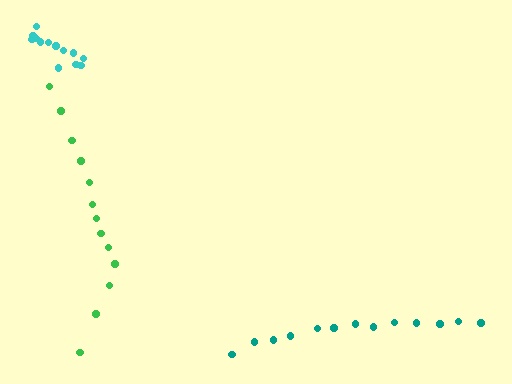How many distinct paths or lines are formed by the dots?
There are 3 distinct paths.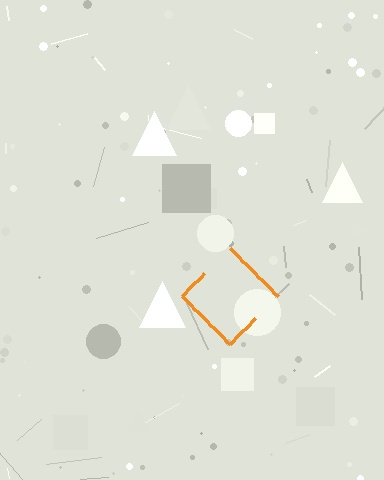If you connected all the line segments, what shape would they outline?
They would outline a diamond.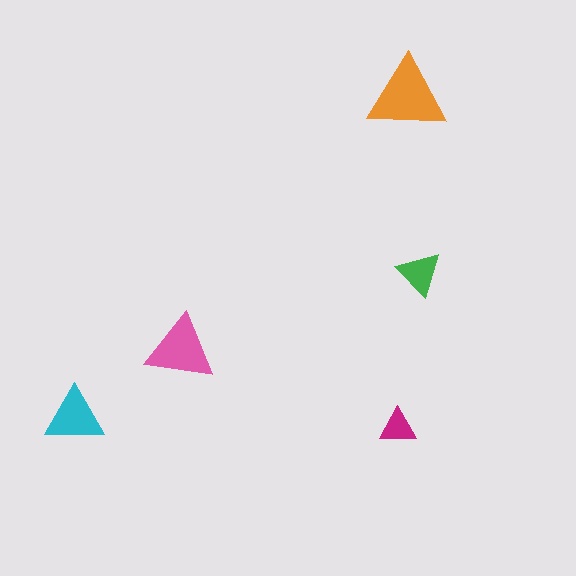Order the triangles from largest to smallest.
the orange one, the pink one, the cyan one, the green one, the magenta one.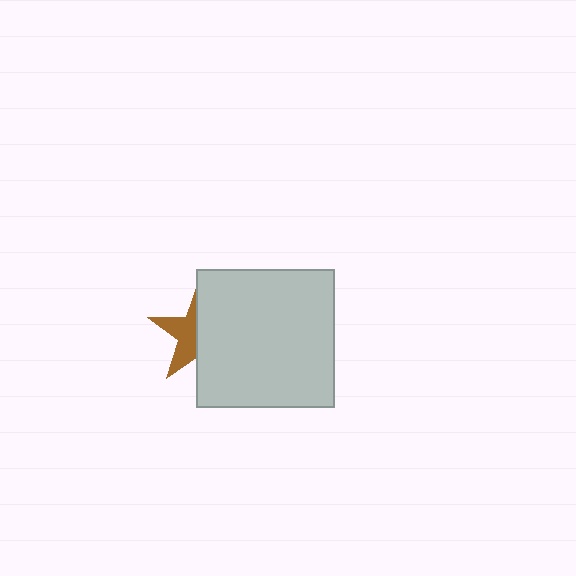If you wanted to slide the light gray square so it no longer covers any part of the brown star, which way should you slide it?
Slide it right — that is the most direct way to separate the two shapes.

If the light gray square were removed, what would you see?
You would see the complete brown star.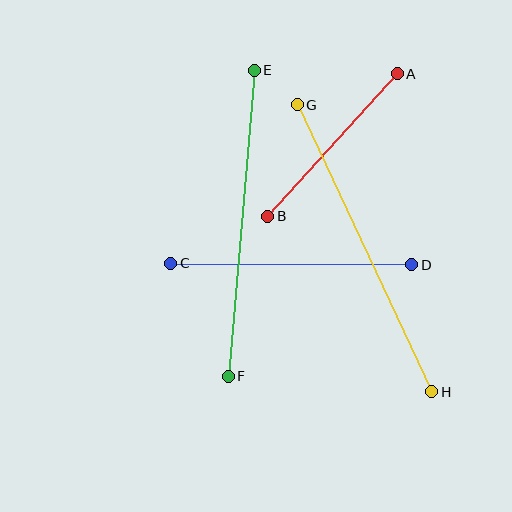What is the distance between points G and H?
The distance is approximately 317 pixels.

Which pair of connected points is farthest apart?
Points G and H are farthest apart.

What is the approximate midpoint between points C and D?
The midpoint is at approximately (291, 264) pixels.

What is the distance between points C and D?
The distance is approximately 241 pixels.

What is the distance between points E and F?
The distance is approximately 307 pixels.